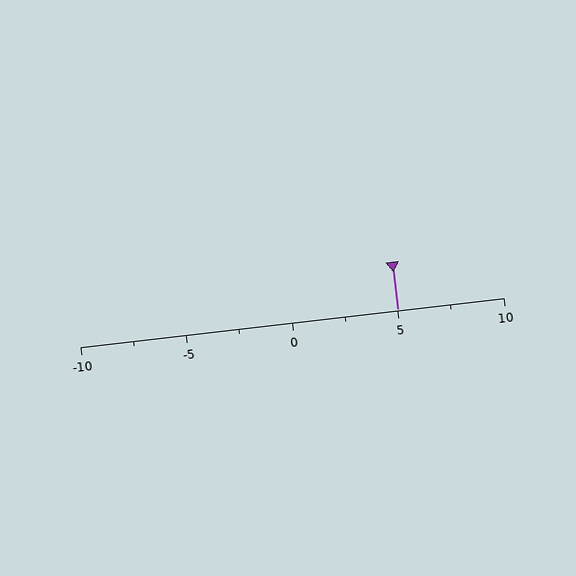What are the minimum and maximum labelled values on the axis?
The axis runs from -10 to 10.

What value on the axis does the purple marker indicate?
The marker indicates approximately 5.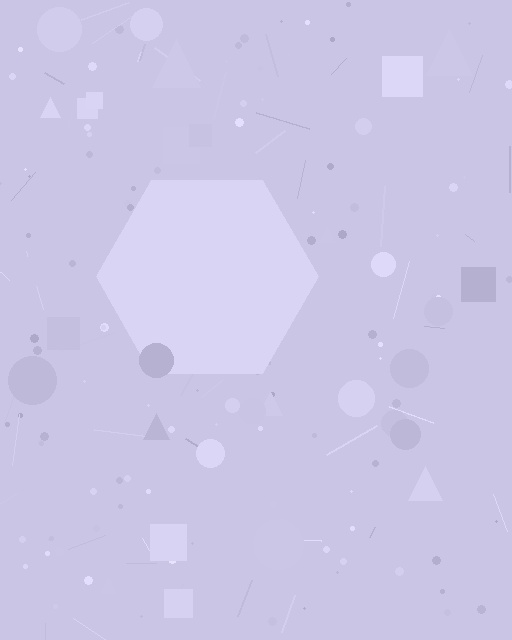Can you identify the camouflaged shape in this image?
The camouflaged shape is a hexagon.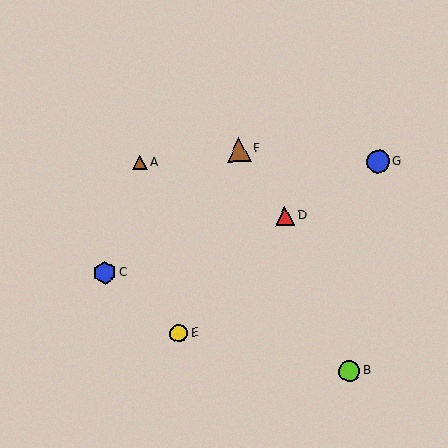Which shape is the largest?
The brown triangle (labeled F) is the largest.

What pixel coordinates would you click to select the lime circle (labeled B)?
Click at (349, 371) to select the lime circle B.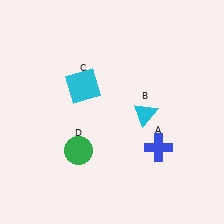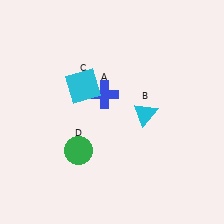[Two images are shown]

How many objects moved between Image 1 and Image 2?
1 object moved between the two images.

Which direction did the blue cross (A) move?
The blue cross (A) moved left.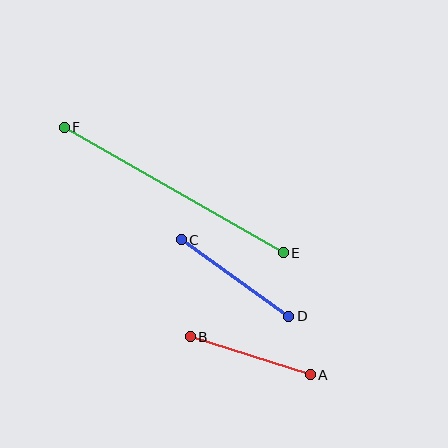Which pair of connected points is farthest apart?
Points E and F are farthest apart.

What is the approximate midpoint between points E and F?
The midpoint is at approximately (174, 190) pixels.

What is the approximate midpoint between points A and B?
The midpoint is at approximately (250, 356) pixels.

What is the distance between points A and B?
The distance is approximately 126 pixels.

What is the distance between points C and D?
The distance is approximately 132 pixels.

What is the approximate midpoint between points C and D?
The midpoint is at approximately (235, 278) pixels.